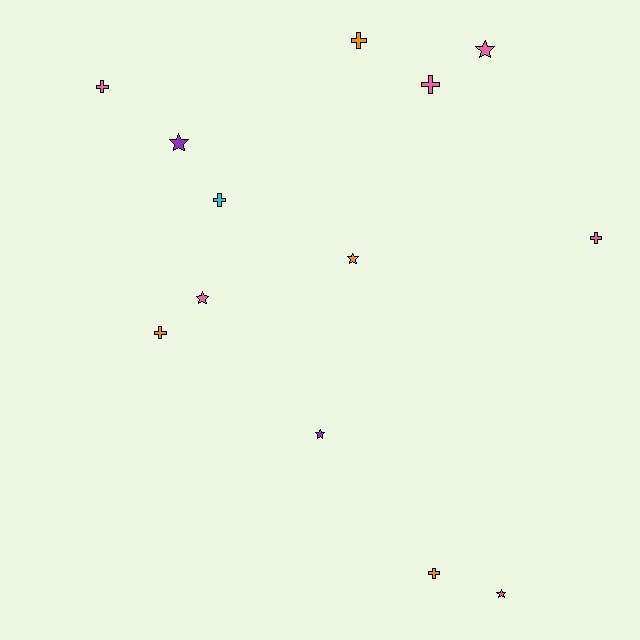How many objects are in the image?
There are 13 objects.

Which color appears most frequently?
Pink, with 6 objects.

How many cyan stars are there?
There are no cyan stars.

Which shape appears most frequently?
Cross, with 7 objects.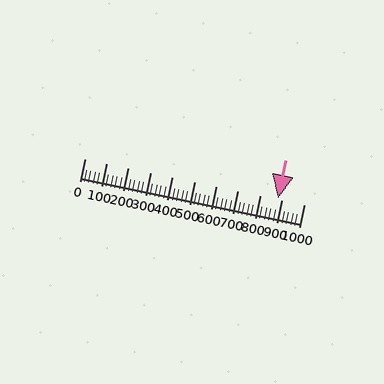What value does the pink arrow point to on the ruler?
The pink arrow points to approximately 880.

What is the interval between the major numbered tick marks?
The major tick marks are spaced 100 units apart.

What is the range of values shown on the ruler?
The ruler shows values from 0 to 1000.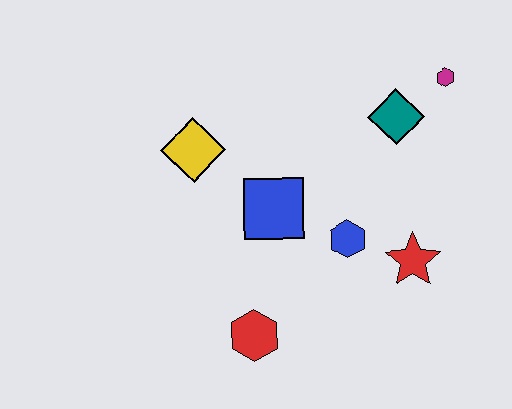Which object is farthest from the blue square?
The magenta hexagon is farthest from the blue square.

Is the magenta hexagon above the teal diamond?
Yes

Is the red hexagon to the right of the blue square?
No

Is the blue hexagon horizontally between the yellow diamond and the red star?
Yes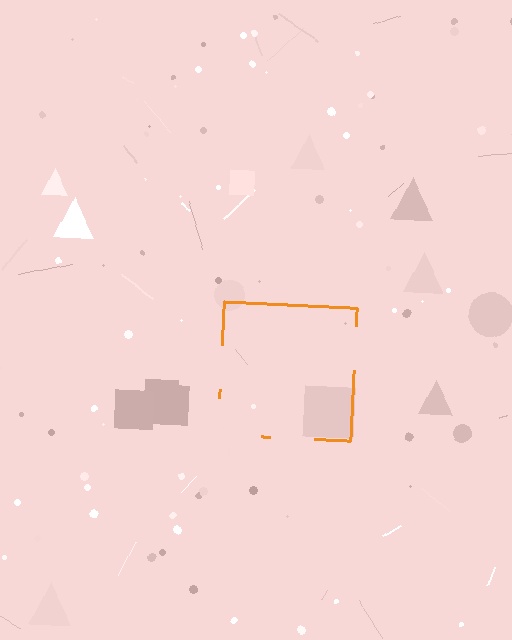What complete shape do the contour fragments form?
The contour fragments form a square.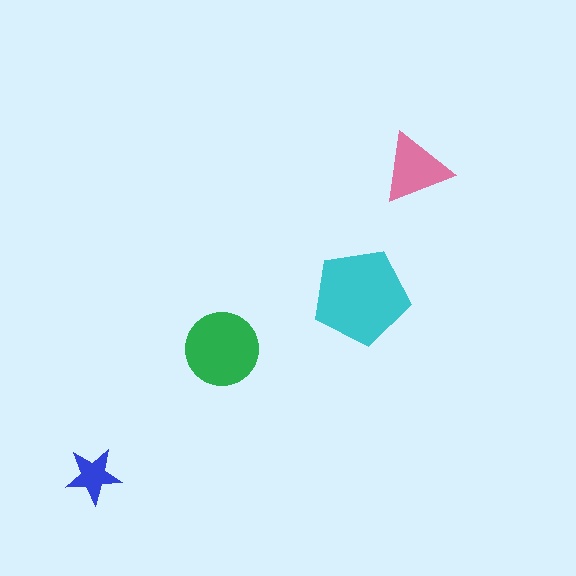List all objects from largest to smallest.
The cyan pentagon, the green circle, the pink triangle, the blue star.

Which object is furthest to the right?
The pink triangle is rightmost.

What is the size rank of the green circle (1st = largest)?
2nd.